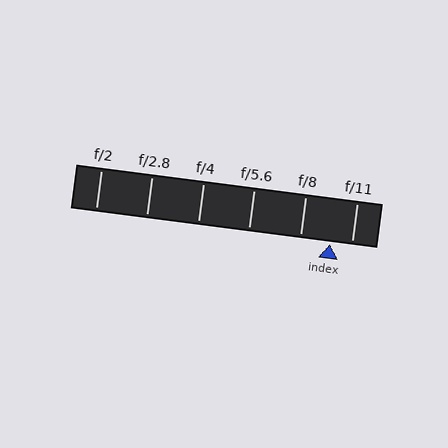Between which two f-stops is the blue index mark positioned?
The index mark is between f/8 and f/11.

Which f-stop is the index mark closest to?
The index mark is closest to f/11.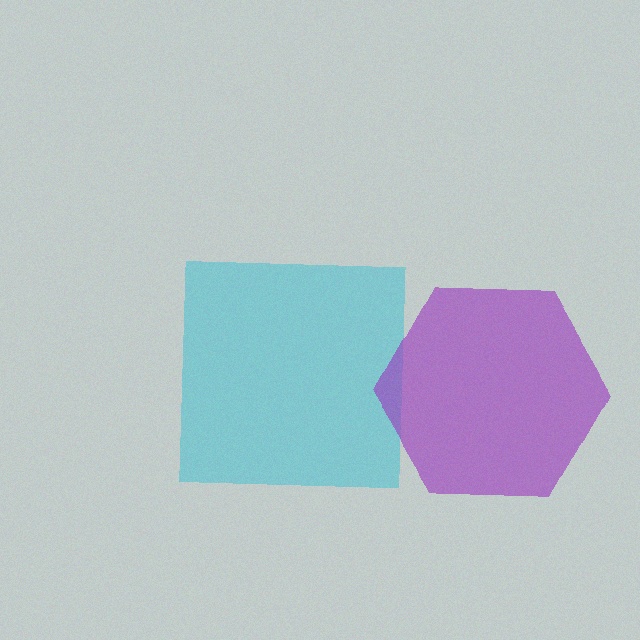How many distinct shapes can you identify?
There are 2 distinct shapes: a cyan square, a purple hexagon.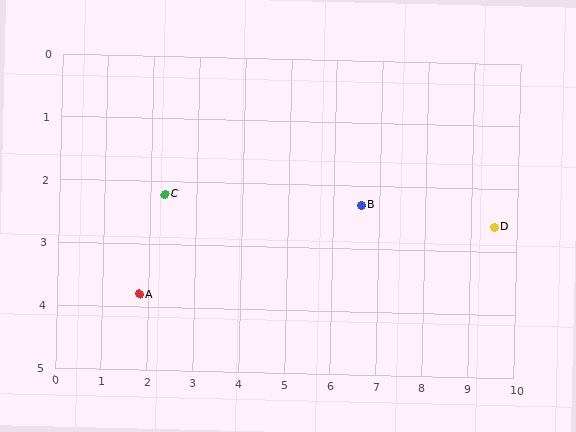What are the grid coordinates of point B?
Point B is at approximately (6.6, 2.3).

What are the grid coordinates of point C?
Point C is at approximately (2.3, 2.2).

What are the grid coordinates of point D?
Point D is at approximately (9.5, 2.6).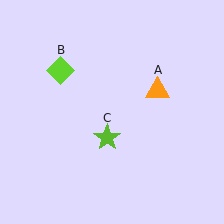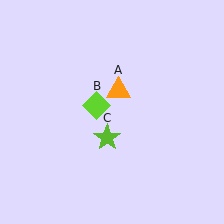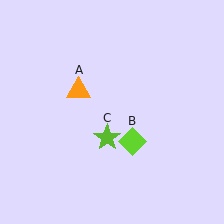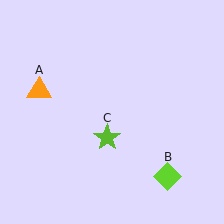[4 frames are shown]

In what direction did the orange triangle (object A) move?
The orange triangle (object A) moved left.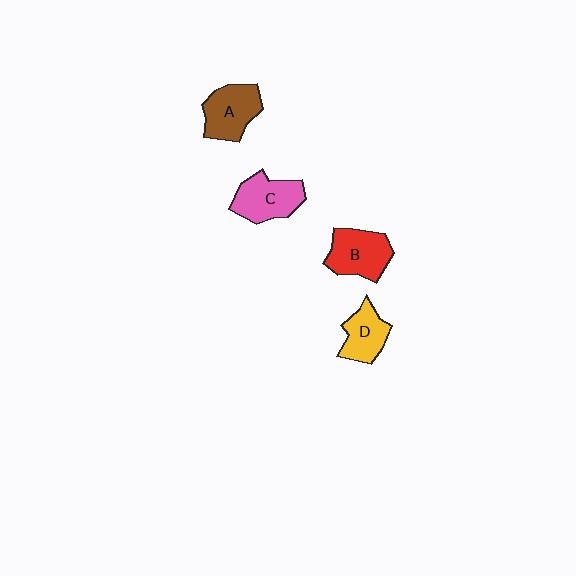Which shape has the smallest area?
Shape D (yellow).